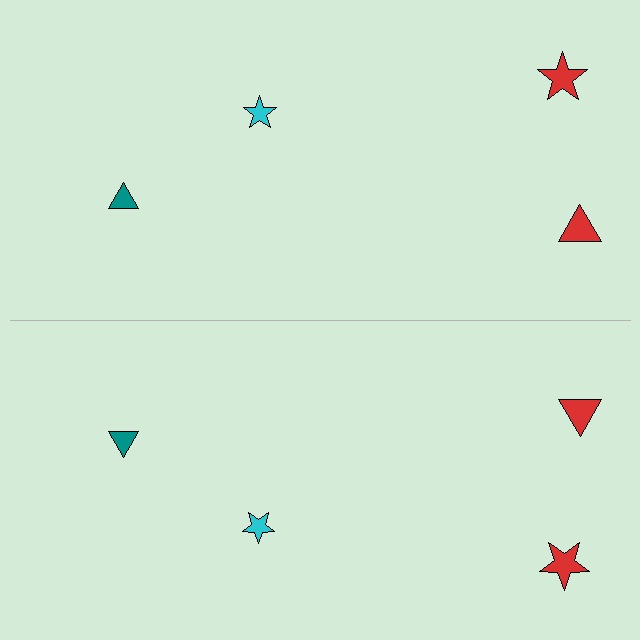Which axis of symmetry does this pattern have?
The pattern has a horizontal axis of symmetry running through the center of the image.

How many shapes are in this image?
There are 8 shapes in this image.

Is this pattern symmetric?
Yes, this pattern has bilateral (reflection) symmetry.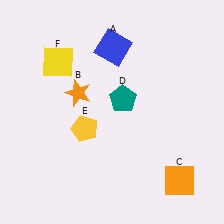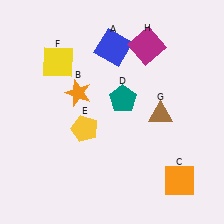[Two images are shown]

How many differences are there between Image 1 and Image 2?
There are 2 differences between the two images.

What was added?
A brown triangle (G), a magenta square (H) were added in Image 2.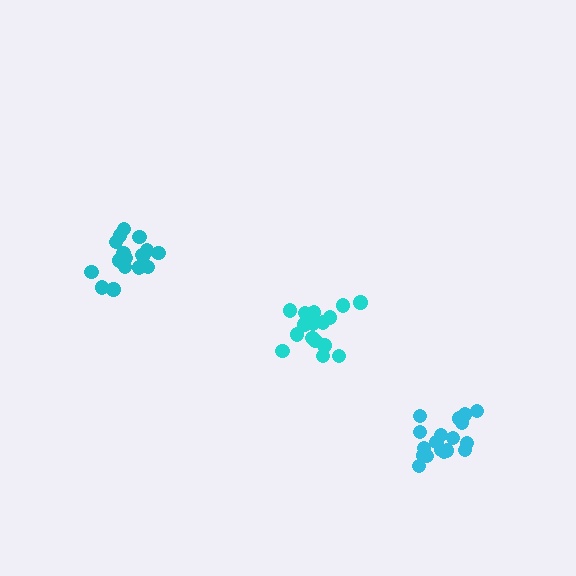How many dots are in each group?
Group 1: 18 dots, Group 2: 17 dots, Group 3: 20 dots (55 total).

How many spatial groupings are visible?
There are 3 spatial groupings.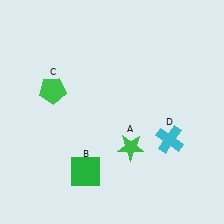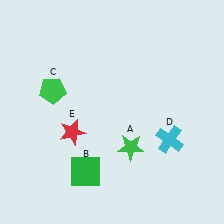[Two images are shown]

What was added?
A red star (E) was added in Image 2.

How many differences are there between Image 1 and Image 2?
There is 1 difference between the two images.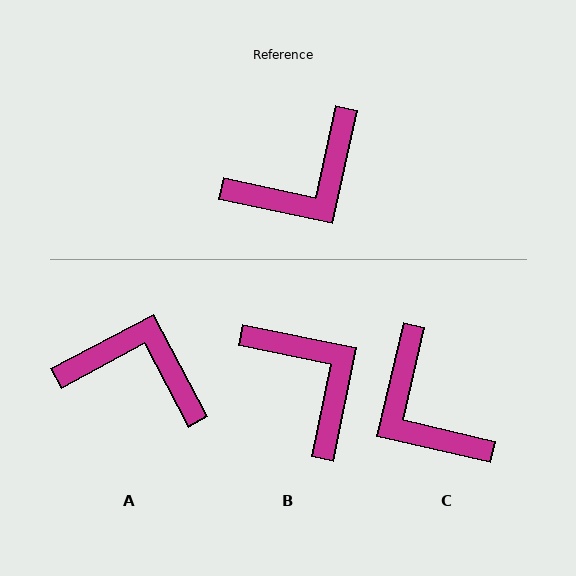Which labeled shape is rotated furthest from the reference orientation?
A, about 130 degrees away.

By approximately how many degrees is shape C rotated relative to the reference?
Approximately 91 degrees clockwise.